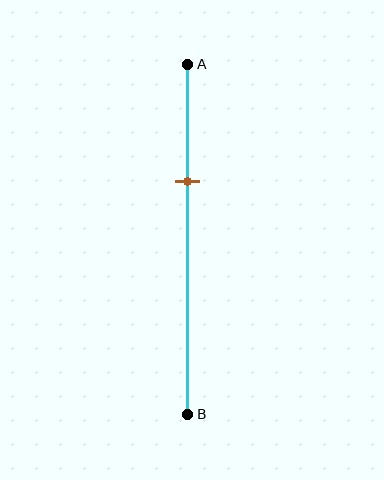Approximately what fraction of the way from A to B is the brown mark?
The brown mark is approximately 35% of the way from A to B.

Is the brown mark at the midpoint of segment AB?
No, the mark is at about 35% from A, not at the 50% midpoint.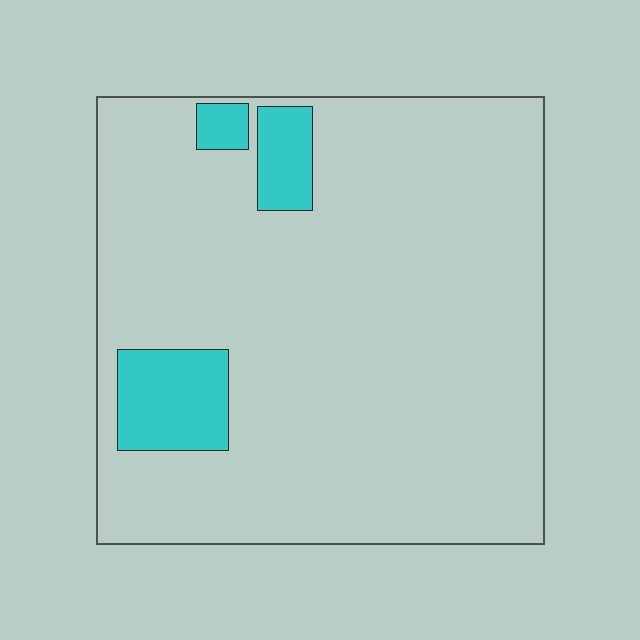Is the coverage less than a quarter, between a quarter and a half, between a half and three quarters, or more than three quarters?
Less than a quarter.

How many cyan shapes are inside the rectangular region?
3.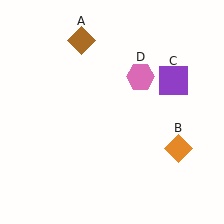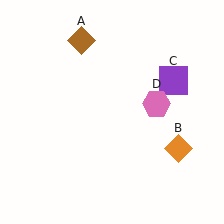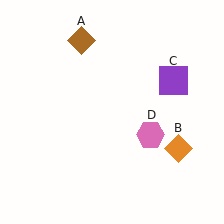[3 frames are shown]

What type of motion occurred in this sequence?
The pink hexagon (object D) rotated clockwise around the center of the scene.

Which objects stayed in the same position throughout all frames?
Brown diamond (object A) and orange diamond (object B) and purple square (object C) remained stationary.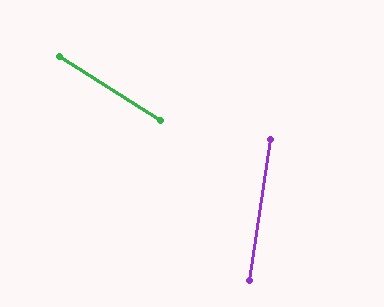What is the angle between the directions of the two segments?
Approximately 66 degrees.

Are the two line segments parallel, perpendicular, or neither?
Neither parallel nor perpendicular — they differ by about 66°.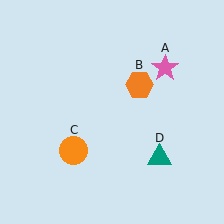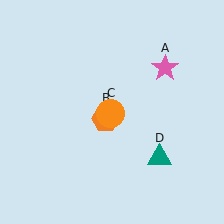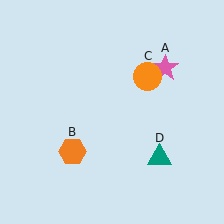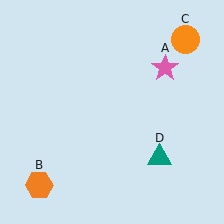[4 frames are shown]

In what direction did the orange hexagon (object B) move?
The orange hexagon (object B) moved down and to the left.